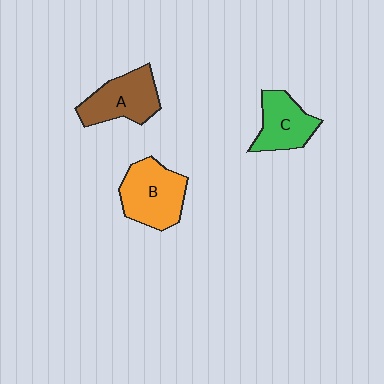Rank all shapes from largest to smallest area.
From largest to smallest: B (orange), A (brown), C (green).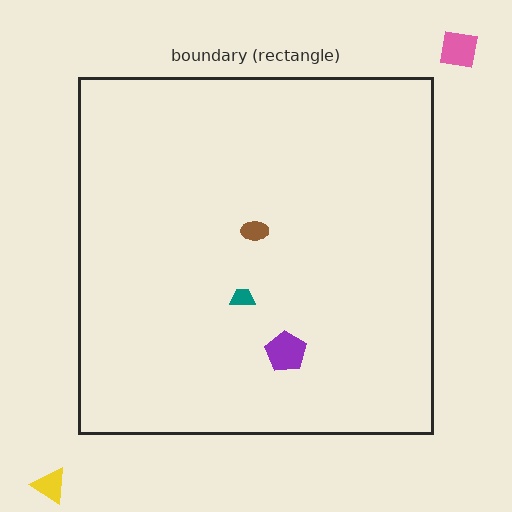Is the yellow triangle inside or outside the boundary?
Outside.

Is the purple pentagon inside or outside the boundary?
Inside.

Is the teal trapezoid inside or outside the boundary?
Inside.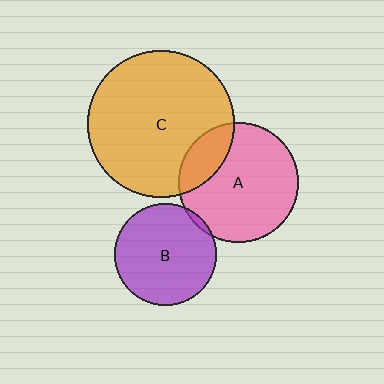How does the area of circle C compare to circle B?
Approximately 2.1 times.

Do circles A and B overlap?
Yes.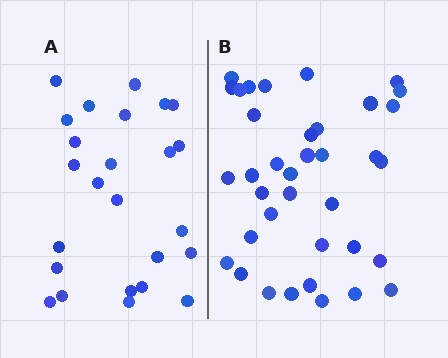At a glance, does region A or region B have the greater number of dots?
Region B (the right region) has more dots.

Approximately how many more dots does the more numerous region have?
Region B has roughly 12 or so more dots than region A.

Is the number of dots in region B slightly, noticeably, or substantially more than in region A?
Region B has substantially more. The ratio is roughly 1.5 to 1.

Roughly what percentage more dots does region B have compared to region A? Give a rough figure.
About 50% more.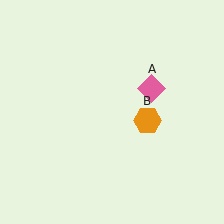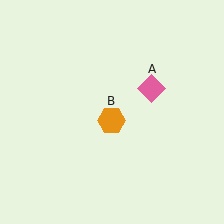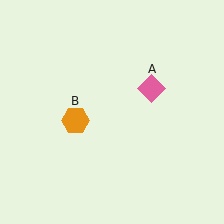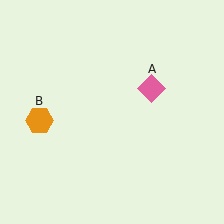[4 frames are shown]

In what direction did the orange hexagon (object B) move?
The orange hexagon (object B) moved left.